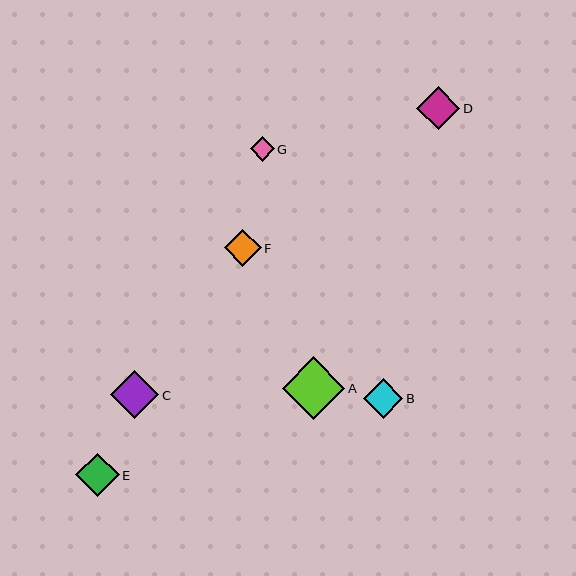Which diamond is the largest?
Diamond A is the largest with a size of approximately 62 pixels.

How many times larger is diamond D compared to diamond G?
Diamond D is approximately 1.8 times the size of diamond G.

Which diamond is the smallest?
Diamond G is the smallest with a size of approximately 24 pixels.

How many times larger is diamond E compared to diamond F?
Diamond E is approximately 1.2 times the size of diamond F.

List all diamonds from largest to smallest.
From largest to smallest: A, C, E, D, B, F, G.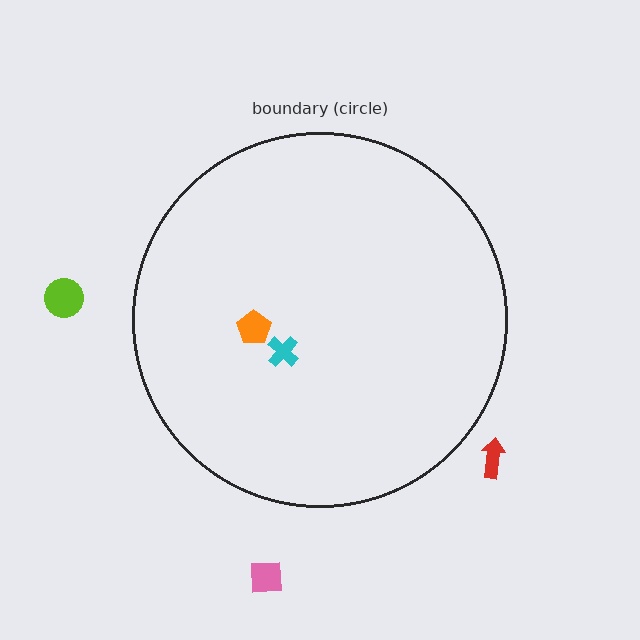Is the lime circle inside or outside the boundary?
Outside.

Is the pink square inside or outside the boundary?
Outside.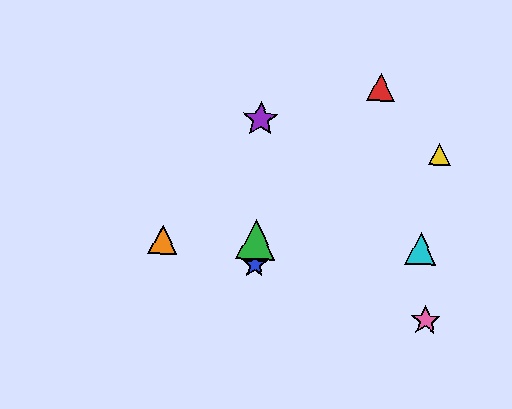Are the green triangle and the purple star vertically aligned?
Yes, both are at x≈256.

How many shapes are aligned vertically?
3 shapes (the blue star, the green triangle, the purple star) are aligned vertically.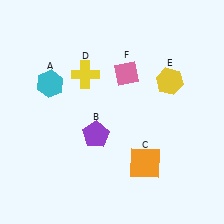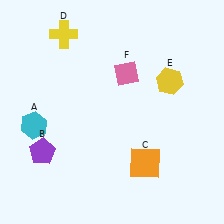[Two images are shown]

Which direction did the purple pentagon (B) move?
The purple pentagon (B) moved left.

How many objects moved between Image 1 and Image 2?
3 objects moved between the two images.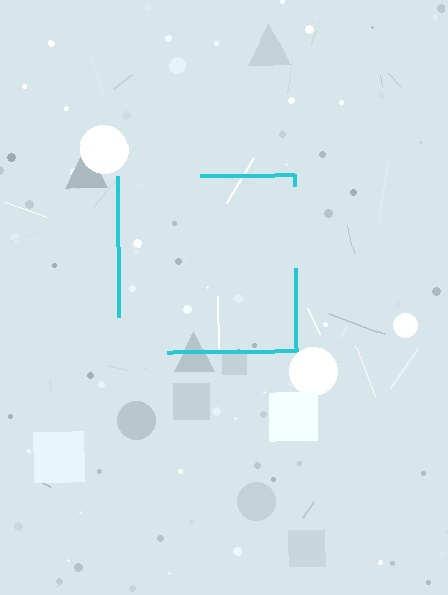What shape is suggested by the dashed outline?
The dashed outline suggests a square.